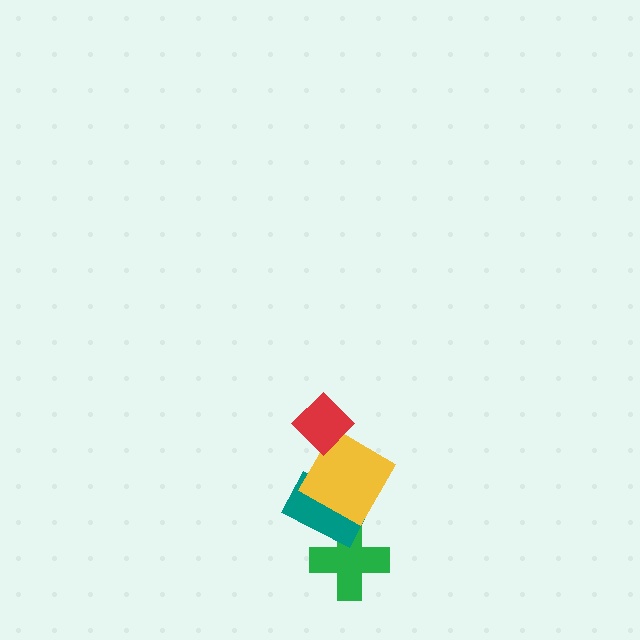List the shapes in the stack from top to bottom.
From top to bottom: the red diamond, the yellow square, the teal rectangle, the green cross.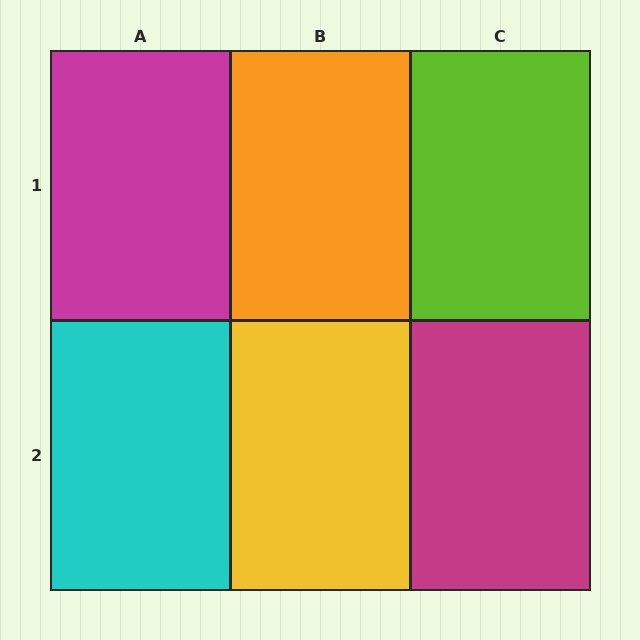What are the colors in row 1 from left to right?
Magenta, orange, lime.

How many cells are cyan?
1 cell is cyan.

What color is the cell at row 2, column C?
Magenta.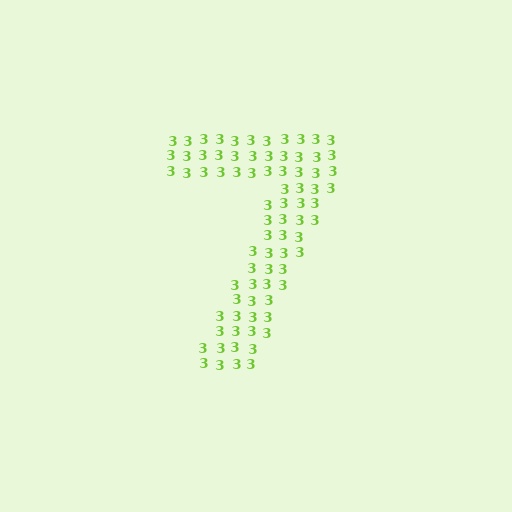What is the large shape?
The large shape is the digit 7.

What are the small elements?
The small elements are digit 3's.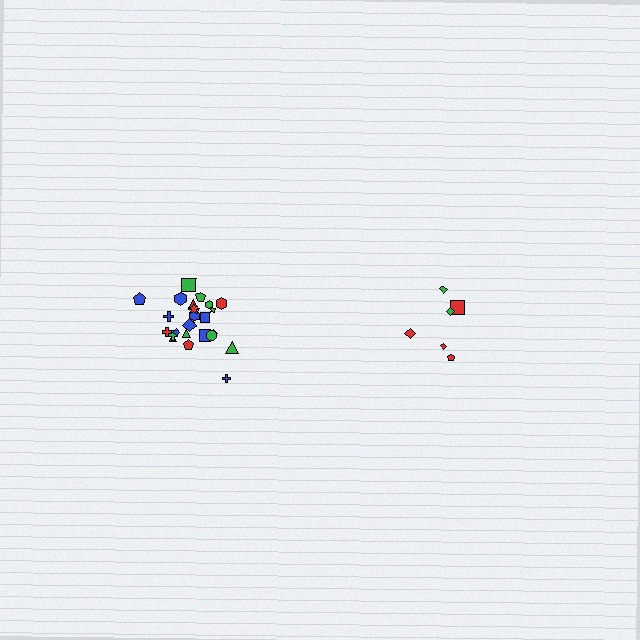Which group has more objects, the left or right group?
The left group.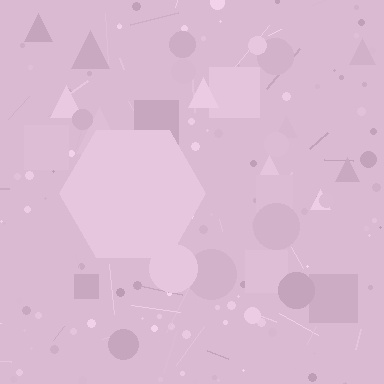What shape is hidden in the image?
A hexagon is hidden in the image.